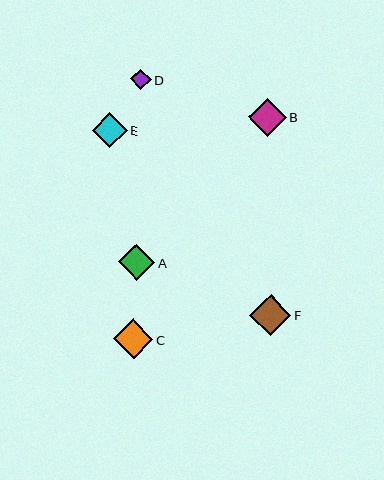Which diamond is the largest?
Diamond F is the largest with a size of approximately 41 pixels.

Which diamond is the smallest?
Diamond D is the smallest with a size of approximately 21 pixels.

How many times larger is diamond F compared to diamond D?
Diamond F is approximately 2.0 times the size of diamond D.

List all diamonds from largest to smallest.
From largest to smallest: F, C, B, A, E, D.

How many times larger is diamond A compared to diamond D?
Diamond A is approximately 1.8 times the size of diamond D.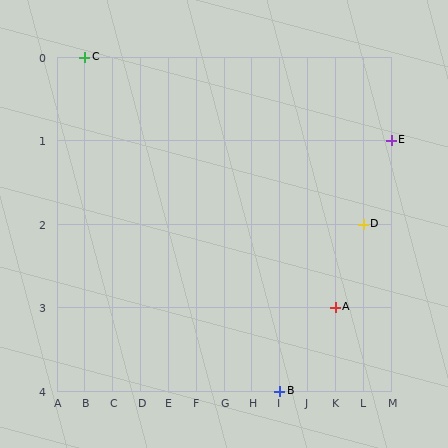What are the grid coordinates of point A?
Point A is at grid coordinates (K, 3).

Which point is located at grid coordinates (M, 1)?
Point E is at (M, 1).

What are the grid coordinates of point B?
Point B is at grid coordinates (I, 4).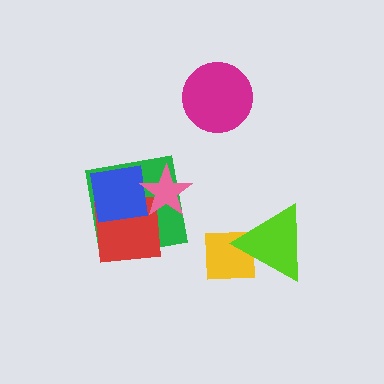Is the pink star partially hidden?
No, no other shape covers it.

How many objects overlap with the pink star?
3 objects overlap with the pink star.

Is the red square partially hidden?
Yes, it is partially covered by another shape.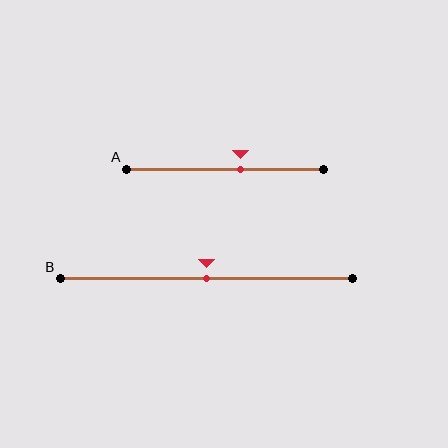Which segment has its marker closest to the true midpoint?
Segment B has its marker closest to the true midpoint.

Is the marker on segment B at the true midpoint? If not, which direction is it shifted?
Yes, the marker on segment B is at the true midpoint.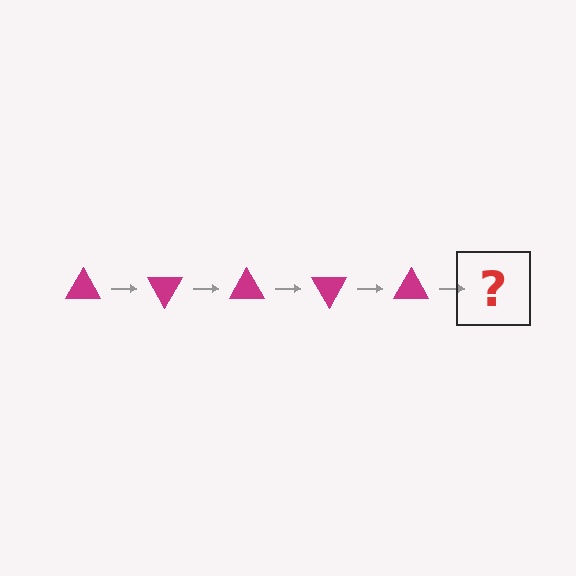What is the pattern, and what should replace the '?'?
The pattern is that the triangle rotates 60 degrees each step. The '?' should be a magenta triangle rotated 300 degrees.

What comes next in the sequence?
The next element should be a magenta triangle rotated 300 degrees.